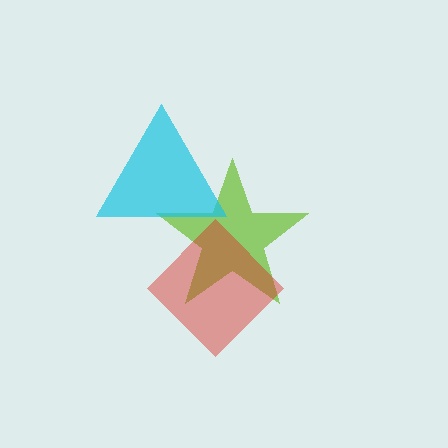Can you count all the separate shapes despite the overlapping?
Yes, there are 3 separate shapes.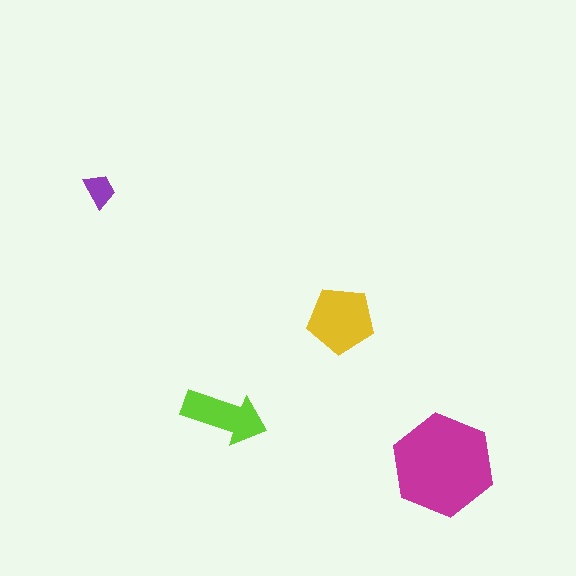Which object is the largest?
The magenta hexagon.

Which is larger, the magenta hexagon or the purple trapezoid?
The magenta hexagon.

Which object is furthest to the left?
The purple trapezoid is leftmost.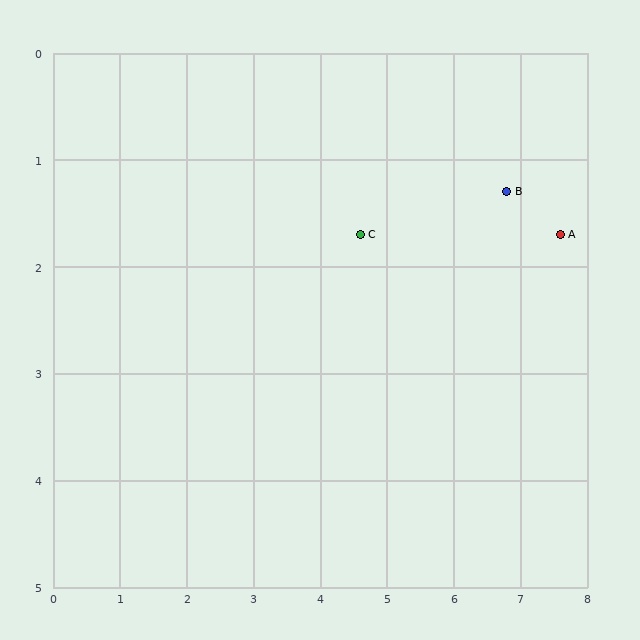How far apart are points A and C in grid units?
Points A and C are about 3.0 grid units apart.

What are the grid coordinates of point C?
Point C is at approximately (4.6, 1.7).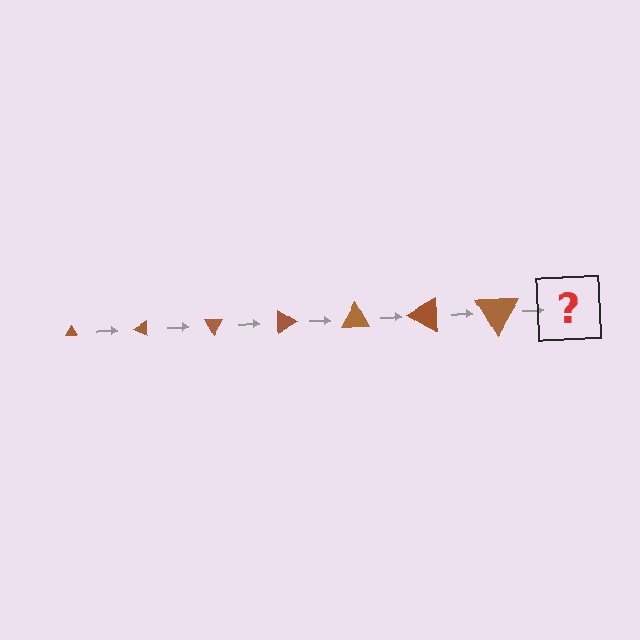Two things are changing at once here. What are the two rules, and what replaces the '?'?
The two rules are that the triangle grows larger each step and it rotates 30 degrees each step. The '?' should be a triangle, larger than the previous one and rotated 210 degrees from the start.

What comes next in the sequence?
The next element should be a triangle, larger than the previous one and rotated 210 degrees from the start.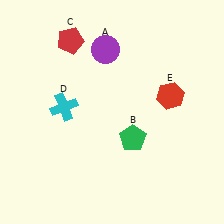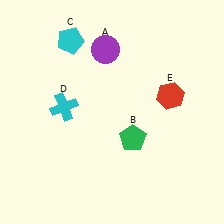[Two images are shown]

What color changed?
The pentagon (C) changed from red in Image 1 to cyan in Image 2.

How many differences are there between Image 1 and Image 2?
There is 1 difference between the two images.